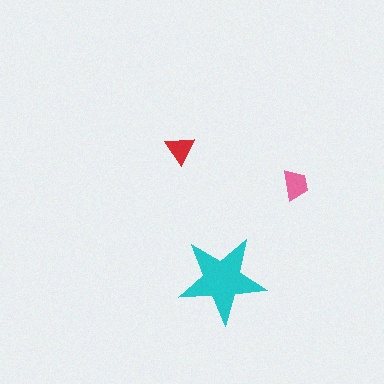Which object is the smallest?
The red triangle.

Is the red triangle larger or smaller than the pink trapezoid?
Smaller.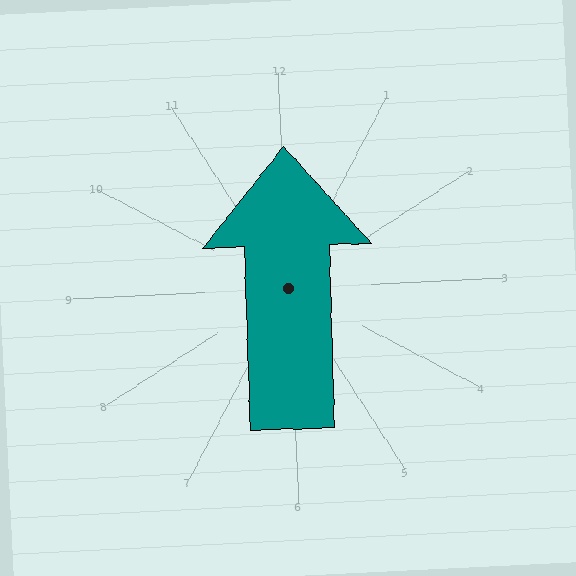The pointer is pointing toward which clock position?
Roughly 12 o'clock.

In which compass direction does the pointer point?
North.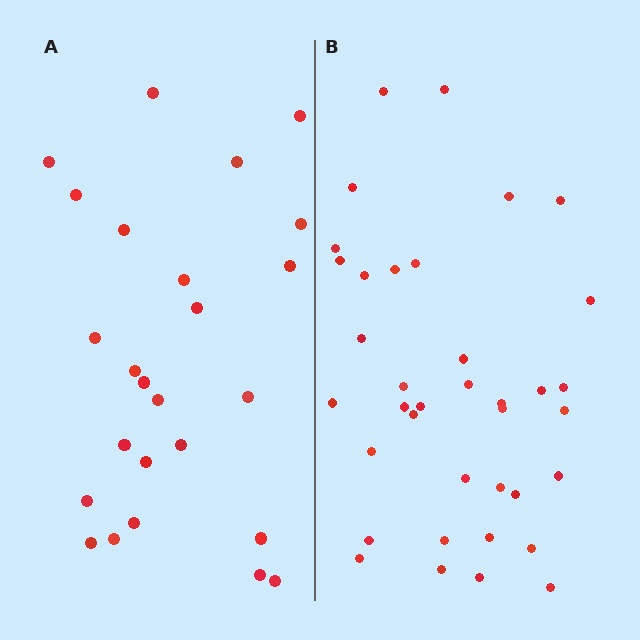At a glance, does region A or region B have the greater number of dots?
Region B (the right region) has more dots.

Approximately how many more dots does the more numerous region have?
Region B has roughly 12 or so more dots than region A.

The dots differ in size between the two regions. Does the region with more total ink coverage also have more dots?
No. Region A has more total ink coverage because its dots are larger, but region B actually contains more individual dots. Total area can be misleading — the number of items is what matters here.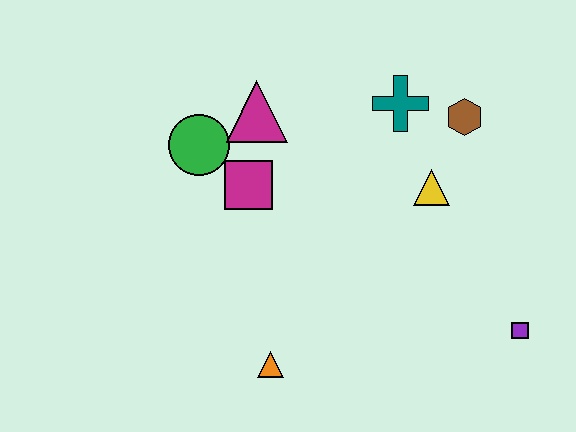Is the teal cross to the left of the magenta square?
No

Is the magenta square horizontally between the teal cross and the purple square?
No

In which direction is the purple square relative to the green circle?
The purple square is to the right of the green circle.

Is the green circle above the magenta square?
Yes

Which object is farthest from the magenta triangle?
The purple square is farthest from the magenta triangle.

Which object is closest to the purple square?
The yellow triangle is closest to the purple square.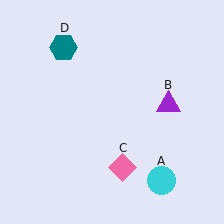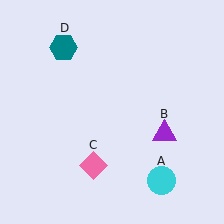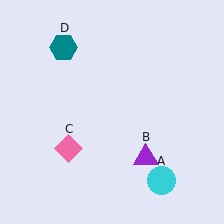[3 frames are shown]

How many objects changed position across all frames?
2 objects changed position: purple triangle (object B), pink diamond (object C).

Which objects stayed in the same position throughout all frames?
Cyan circle (object A) and teal hexagon (object D) remained stationary.